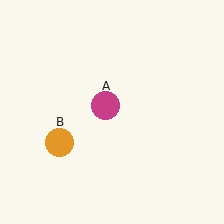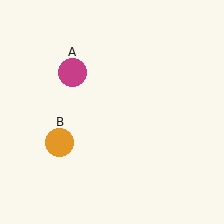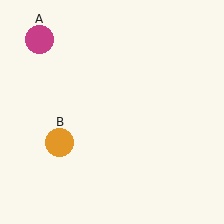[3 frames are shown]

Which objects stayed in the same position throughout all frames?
Orange circle (object B) remained stationary.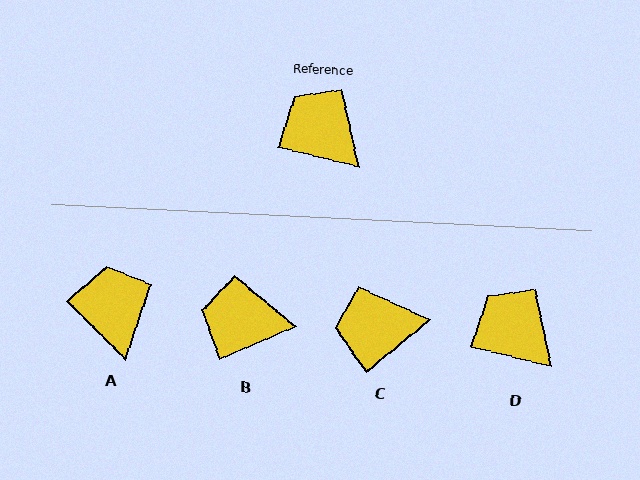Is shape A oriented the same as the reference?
No, it is off by about 31 degrees.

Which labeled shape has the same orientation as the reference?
D.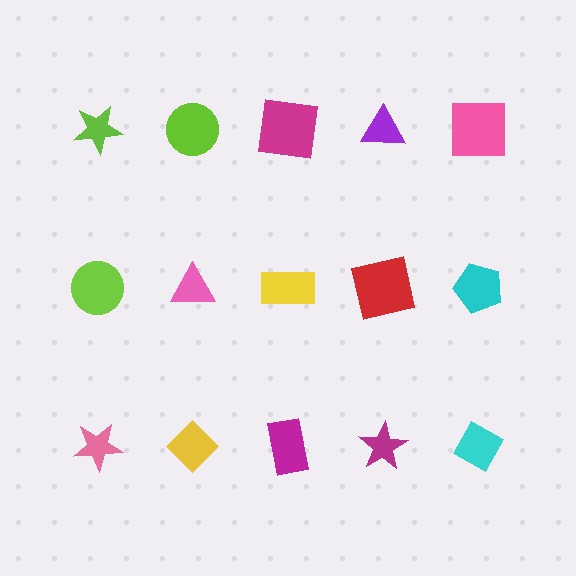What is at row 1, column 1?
A lime star.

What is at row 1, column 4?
A purple triangle.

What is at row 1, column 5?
A pink square.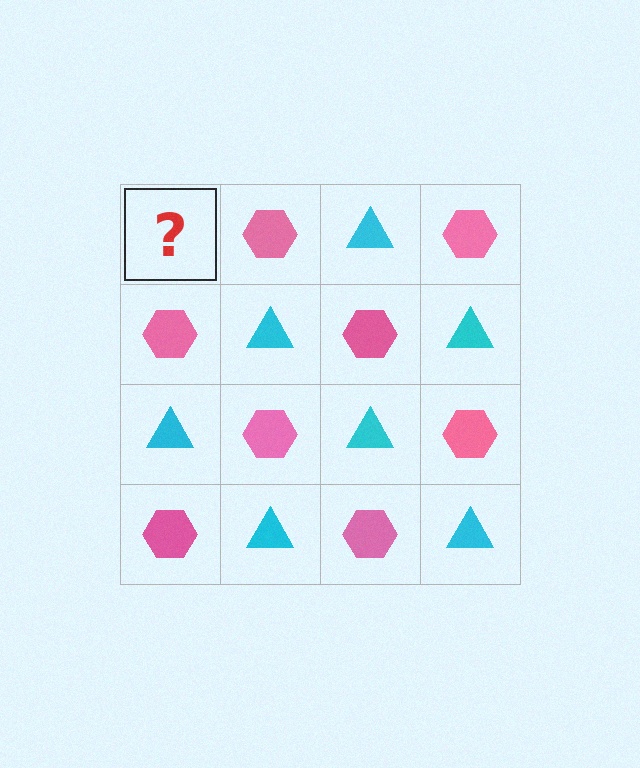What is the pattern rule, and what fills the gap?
The rule is that it alternates cyan triangle and pink hexagon in a checkerboard pattern. The gap should be filled with a cyan triangle.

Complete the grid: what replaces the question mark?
The question mark should be replaced with a cyan triangle.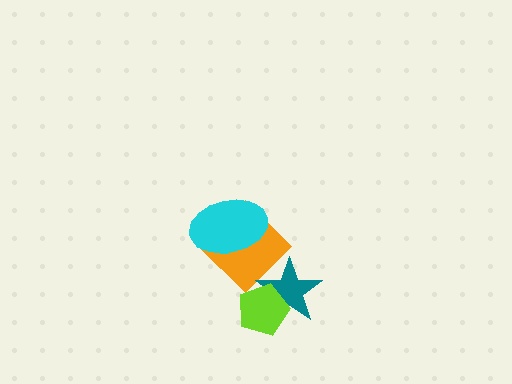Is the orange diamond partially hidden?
Yes, it is partially covered by another shape.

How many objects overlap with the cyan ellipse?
1 object overlaps with the cyan ellipse.